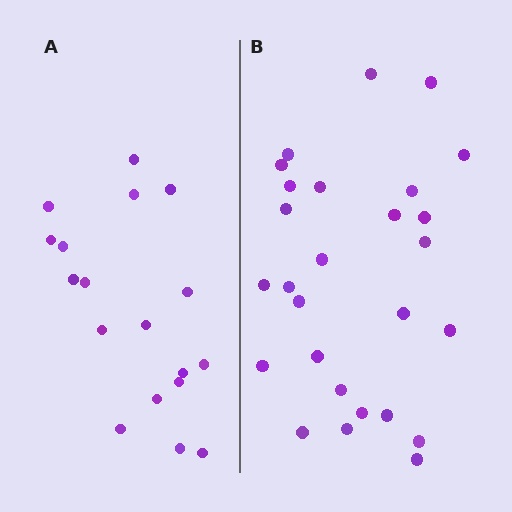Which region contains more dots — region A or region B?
Region B (the right region) has more dots.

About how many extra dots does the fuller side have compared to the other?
Region B has roughly 8 or so more dots than region A.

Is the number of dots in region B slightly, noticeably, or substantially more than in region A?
Region B has substantially more. The ratio is roughly 1.5 to 1.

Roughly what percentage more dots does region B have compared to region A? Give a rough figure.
About 50% more.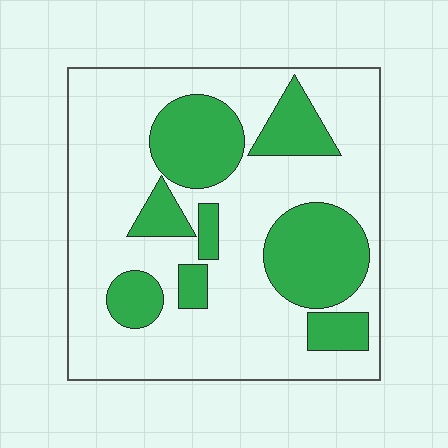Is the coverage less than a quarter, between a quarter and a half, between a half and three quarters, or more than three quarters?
Between a quarter and a half.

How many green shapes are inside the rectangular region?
8.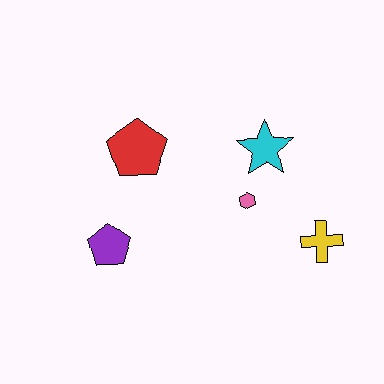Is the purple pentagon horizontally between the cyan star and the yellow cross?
No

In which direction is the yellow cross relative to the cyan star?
The yellow cross is below the cyan star.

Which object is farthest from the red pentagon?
The yellow cross is farthest from the red pentagon.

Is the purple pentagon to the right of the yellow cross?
No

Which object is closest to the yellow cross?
The pink hexagon is closest to the yellow cross.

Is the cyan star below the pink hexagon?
No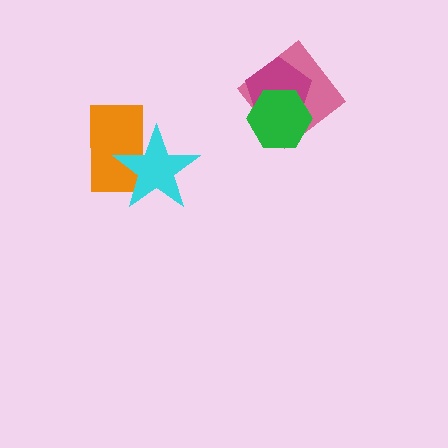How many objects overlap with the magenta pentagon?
2 objects overlap with the magenta pentagon.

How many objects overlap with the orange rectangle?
1 object overlaps with the orange rectangle.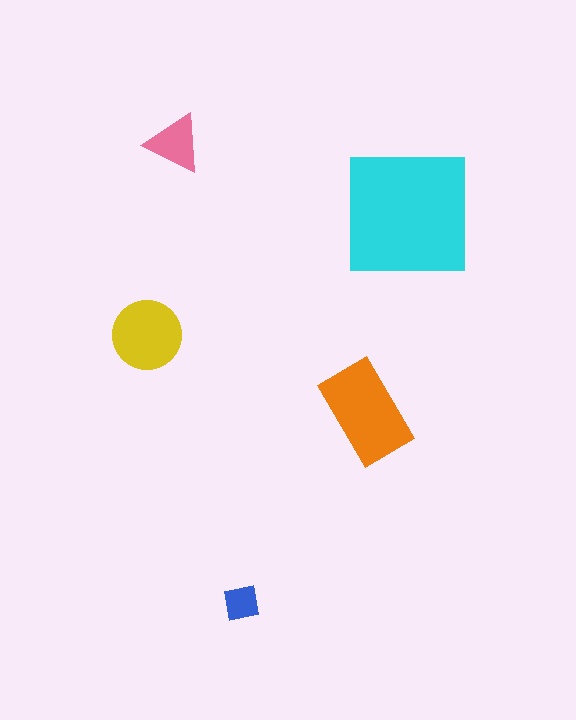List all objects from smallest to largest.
The blue square, the pink triangle, the yellow circle, the orange rectangle, the cyan square.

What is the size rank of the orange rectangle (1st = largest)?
2nd.